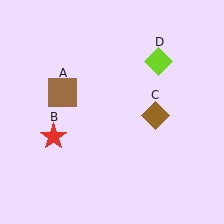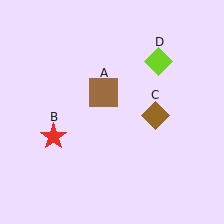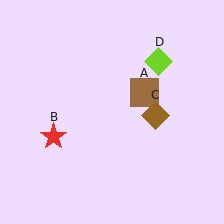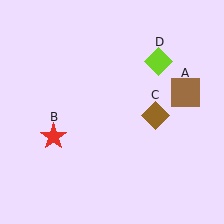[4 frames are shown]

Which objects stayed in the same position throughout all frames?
Red star (object B) and brown diamond (object C) and lime diamond (object D) remained stationary.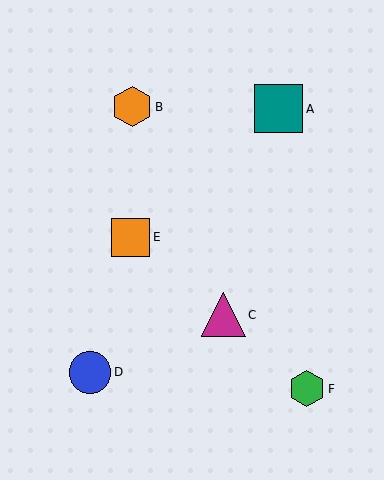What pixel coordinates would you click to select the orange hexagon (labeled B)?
Click at (132, 107) to select the orange hexagon B.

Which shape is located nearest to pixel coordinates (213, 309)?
The magenta triangle (labeled C) at (223, 315) is nearest to that location.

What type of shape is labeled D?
Shape D is a blue circle.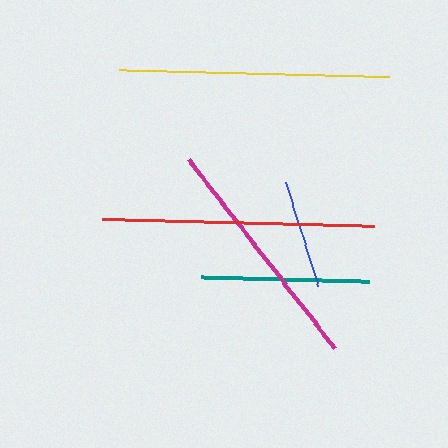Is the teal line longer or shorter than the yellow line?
The yellow line is longer than the teal line.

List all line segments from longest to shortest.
From longest to shortest: red, yellow, magenta, teal, blue.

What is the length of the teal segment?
The teal segment is approximately 168 pixels long.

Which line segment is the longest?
The red line is the longest at approximately 273 pixels.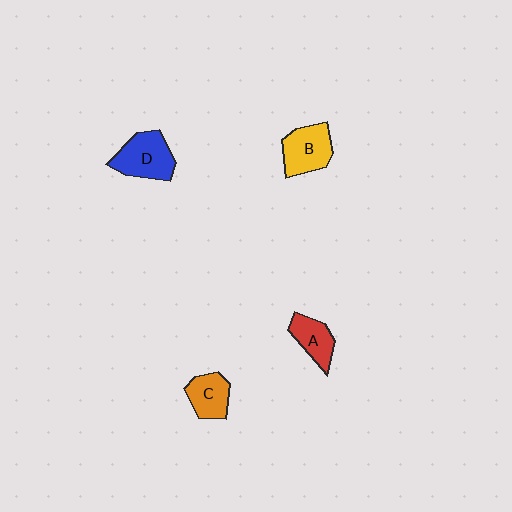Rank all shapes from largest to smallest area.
From largest to smallest: D (blue), B (yellow), C (orange), A (red).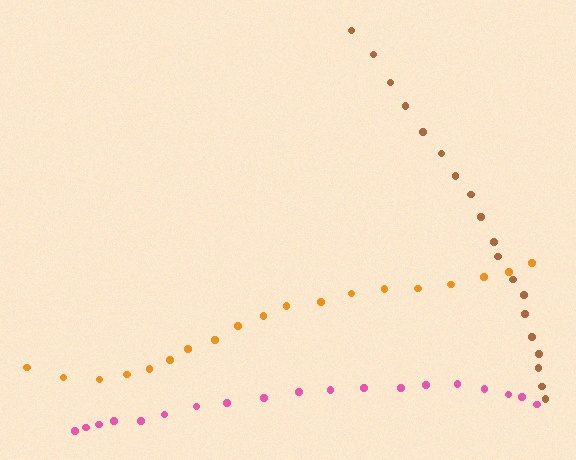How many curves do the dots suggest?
There are 3 distinct paths.